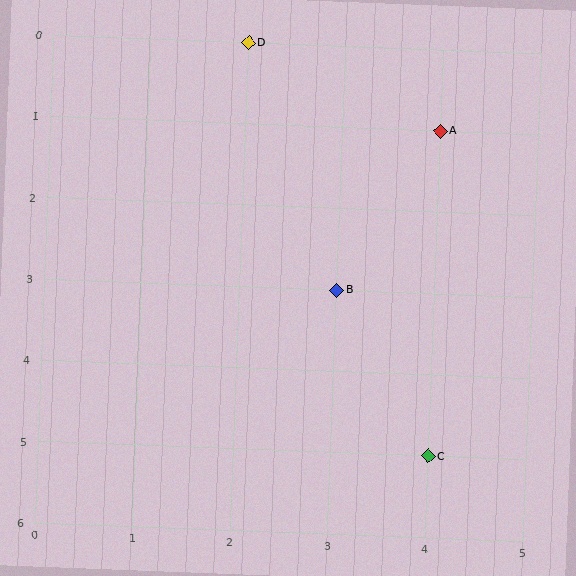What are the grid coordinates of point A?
Point A is at grid coordinates (4, 1).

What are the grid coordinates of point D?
Point D is at grid coordinates (2, 0).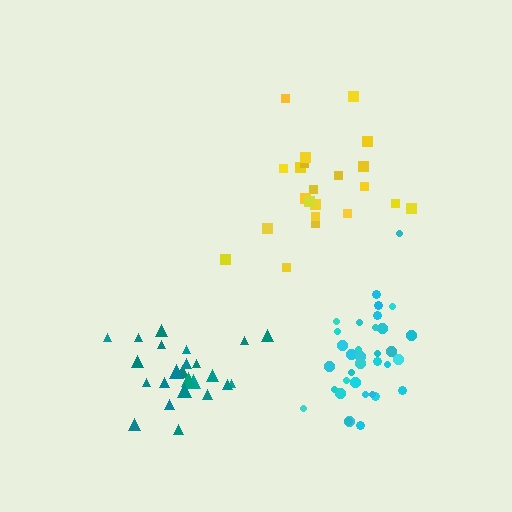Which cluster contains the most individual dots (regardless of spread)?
Cyan (35).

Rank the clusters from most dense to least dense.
cyan, teal, yellow.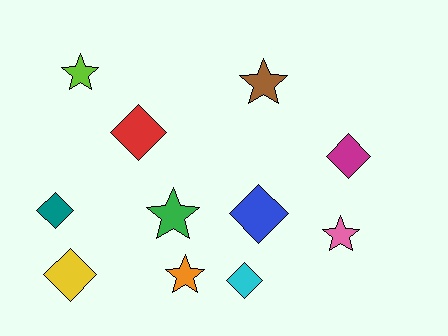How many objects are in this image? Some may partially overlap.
There are 11 objects.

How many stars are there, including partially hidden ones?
There are 5 stars.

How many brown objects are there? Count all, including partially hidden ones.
There is 1 brown object.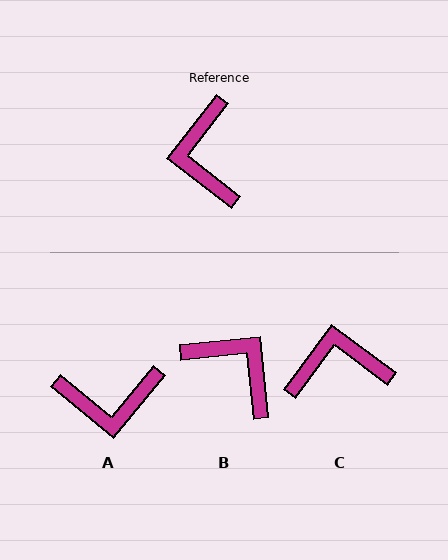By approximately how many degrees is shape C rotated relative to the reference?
Approximately 89 degrees clockwise.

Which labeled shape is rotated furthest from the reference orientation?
B, about 136 degrees away.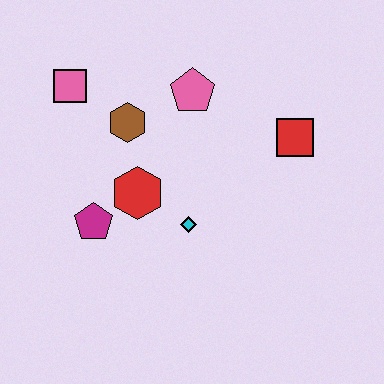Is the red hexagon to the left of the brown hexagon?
No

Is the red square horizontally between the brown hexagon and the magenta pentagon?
No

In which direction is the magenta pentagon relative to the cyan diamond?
The magenta pentagon is to the left of the cyan diamond.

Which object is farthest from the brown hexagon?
The red square is farthest from the brown hexagon.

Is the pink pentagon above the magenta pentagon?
Yes